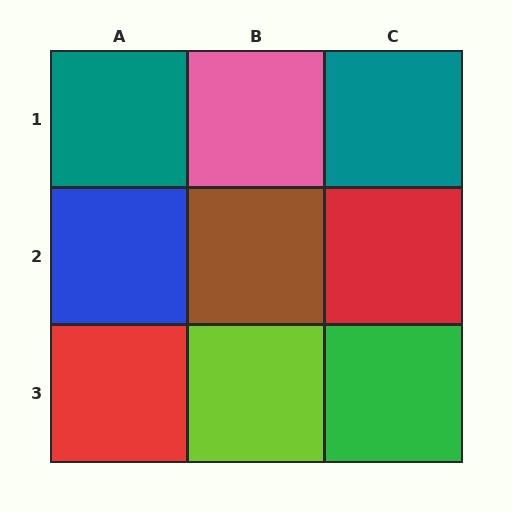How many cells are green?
1 cell is green.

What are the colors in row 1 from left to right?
Teal, pink, teal.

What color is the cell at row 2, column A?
Blue.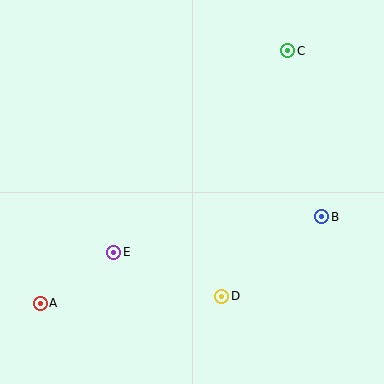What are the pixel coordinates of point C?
Point C is at (288, 51).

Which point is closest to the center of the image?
Point E at (114, 252) is closest to the center.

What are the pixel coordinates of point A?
Point A is at (40, 303).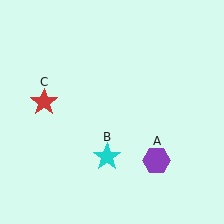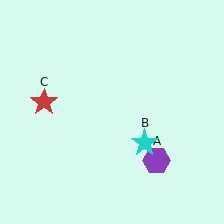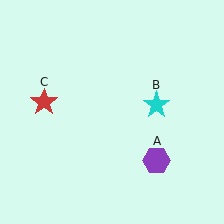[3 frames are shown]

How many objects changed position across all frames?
1 object changed position: cyan star (object B).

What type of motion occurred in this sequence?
The cyan star (object B) rotated counterclockwise around the center of the scene.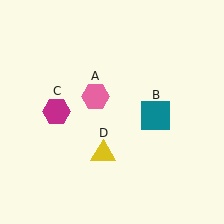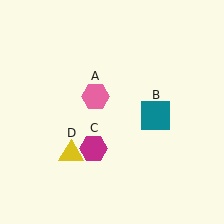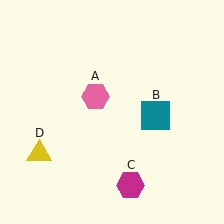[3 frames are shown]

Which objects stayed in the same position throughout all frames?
Pink hexagon (object A) and teal square (object B) remained stationary.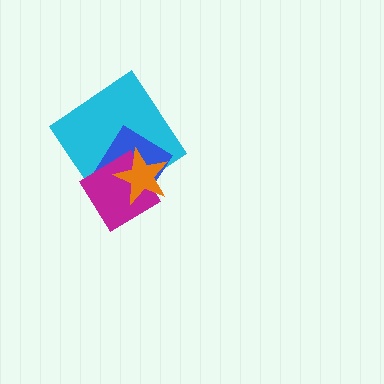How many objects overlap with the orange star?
3 objects overlap with the orange star.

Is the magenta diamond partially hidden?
Yes, it is partially covered by another shape.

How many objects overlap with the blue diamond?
3 objects overlap with the blue diamond.